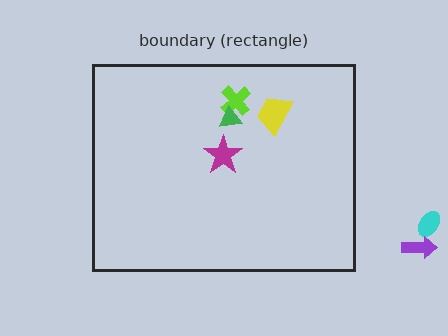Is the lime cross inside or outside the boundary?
Inside.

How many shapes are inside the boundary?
4 inside, 2 outside.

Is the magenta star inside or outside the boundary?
Inside.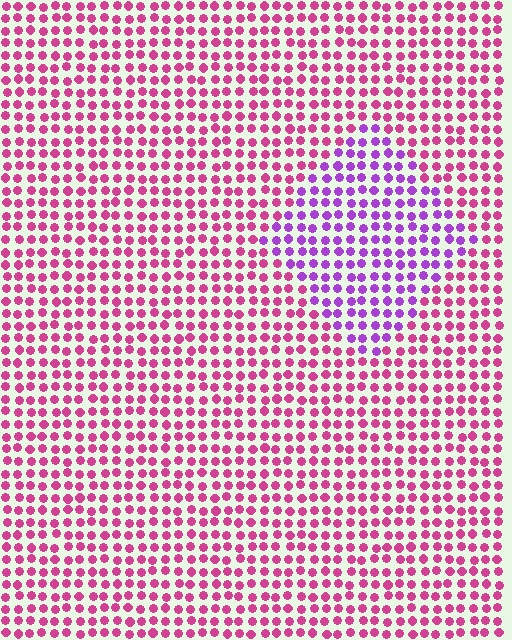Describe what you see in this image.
The image is filled with small magenta elements in a uniform arrangement. A diamond-shaped region is visible where the elements are tinted to a slightly different hue, forming a subtle color boundary.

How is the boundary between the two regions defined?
The boundary is defined purely by a slight shift in hue (about 42 degrees). Spacing, size, and orientation are identical on both sides.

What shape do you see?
I see a diamond.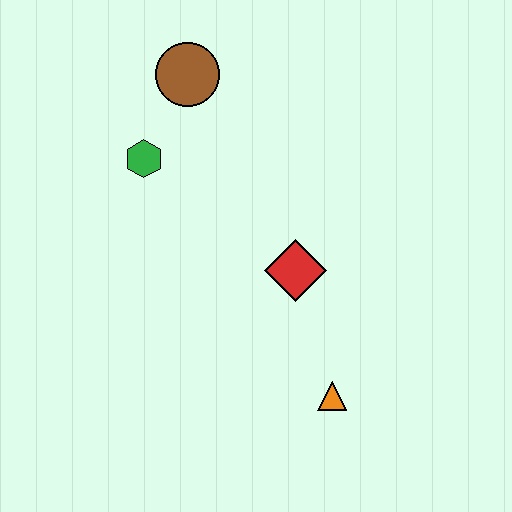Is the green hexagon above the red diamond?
Yes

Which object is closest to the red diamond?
The orange triangle is closest to the red diamond.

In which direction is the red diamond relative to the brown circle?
The red diamond is below the brown circle.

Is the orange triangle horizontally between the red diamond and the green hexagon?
No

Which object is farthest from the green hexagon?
The orange triangle is farthest from the green hexagon.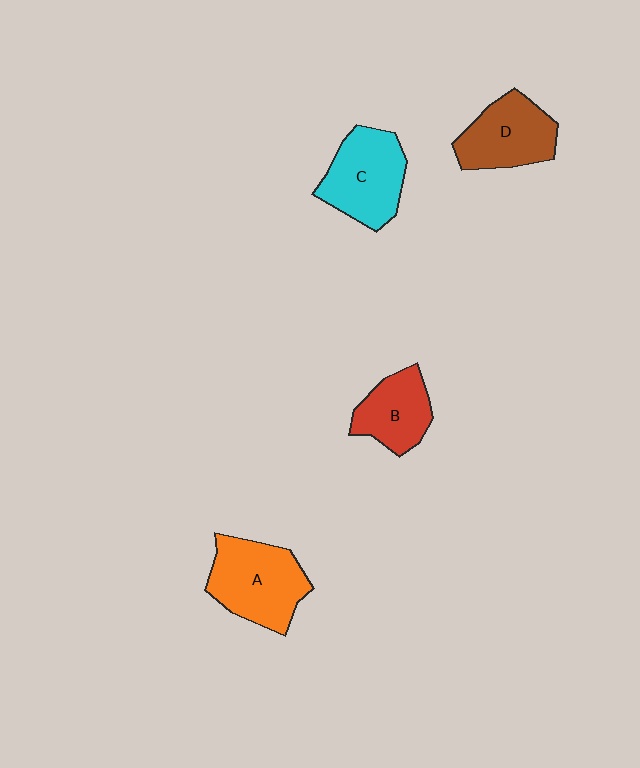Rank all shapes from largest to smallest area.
From largest to smallest: A (orange), C (cyan), D (brown), B (red).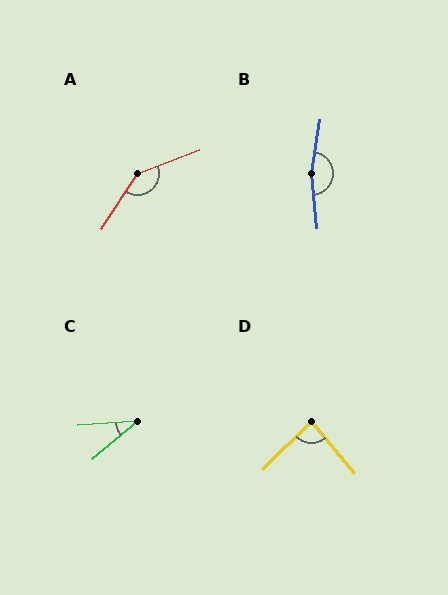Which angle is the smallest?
C, at approximately 36 degrees.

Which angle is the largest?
B, at approximately 166 degrees.